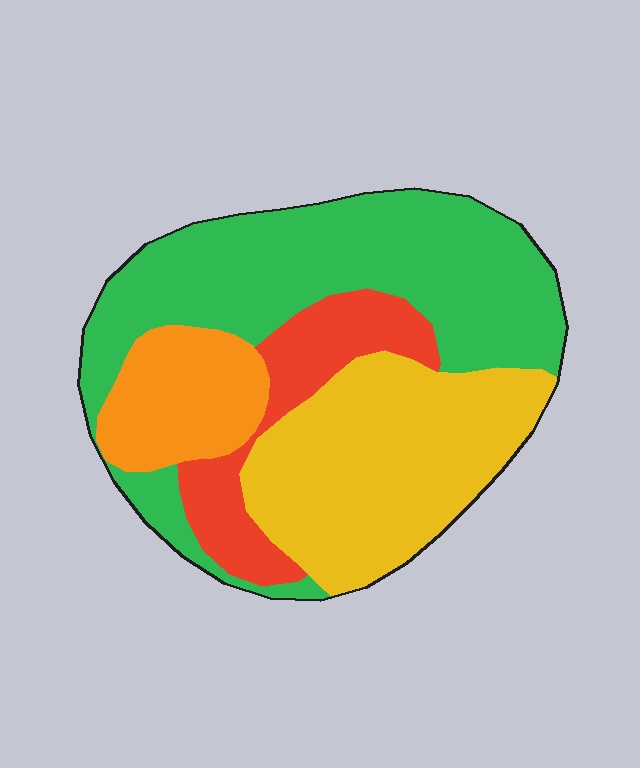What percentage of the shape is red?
Red covers roughly 15% of the shape.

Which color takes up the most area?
Green, at roughly 40%.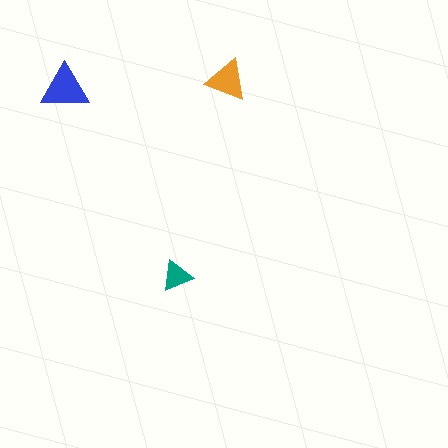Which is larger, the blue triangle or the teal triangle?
The blue one.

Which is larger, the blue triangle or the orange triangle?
The blue one.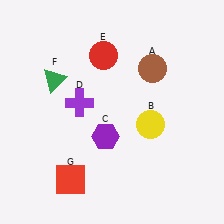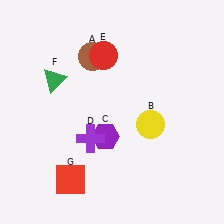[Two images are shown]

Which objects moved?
The objects that moved are: the brown circle (A), the purple cross (D).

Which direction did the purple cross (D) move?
The purple cross (D) moved down.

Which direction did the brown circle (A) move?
The brown circle (A) moved left.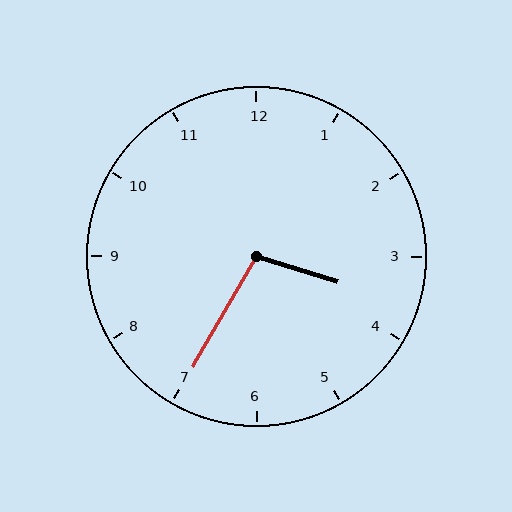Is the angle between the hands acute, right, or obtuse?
It is obtuse.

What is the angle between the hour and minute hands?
Approximately 102 degrees.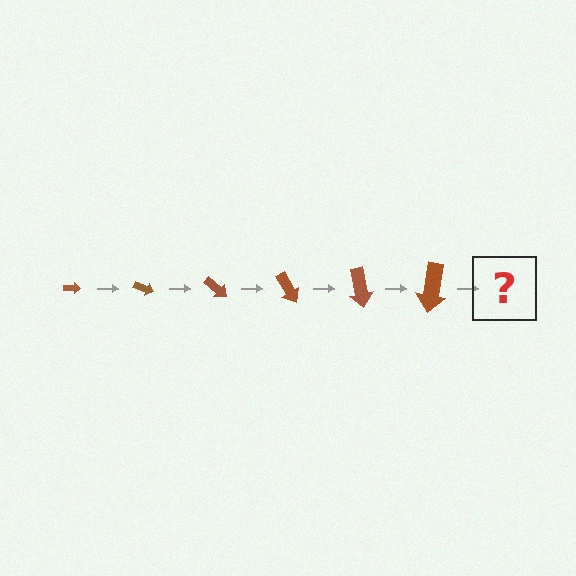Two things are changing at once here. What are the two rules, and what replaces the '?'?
The two rules are that the arrow grows larger each step and it rotates 20 degrees each step. The '?' should be an arrow, larger than the previous one and rotated 120 degrees from the start.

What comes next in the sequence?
The next element should be an arrow, larger than the previous one and rotated 120 degrees from the start.